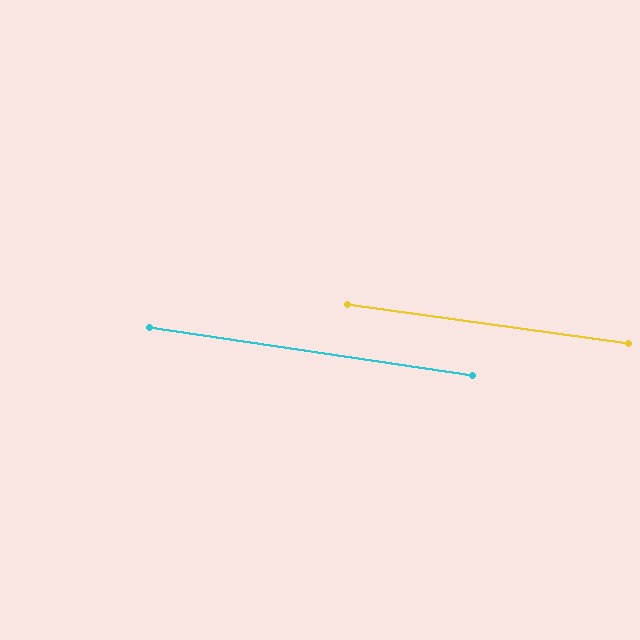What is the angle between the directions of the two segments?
Approximately 0 degrees.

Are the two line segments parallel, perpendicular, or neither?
Parallel — their directions differ by only 0.5°.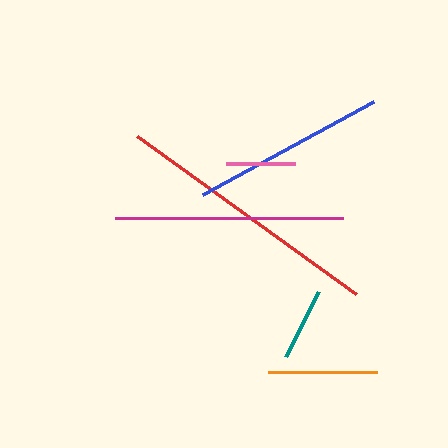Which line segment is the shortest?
The pink line is the shortest at approximately 69 pixels.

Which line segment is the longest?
The red line is the longest at approximately 270 pixels.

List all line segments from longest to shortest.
From longest to shortest: red, magenta, blue, orange, teal, pink.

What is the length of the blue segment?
The blue segment is approximately 195 pixels long.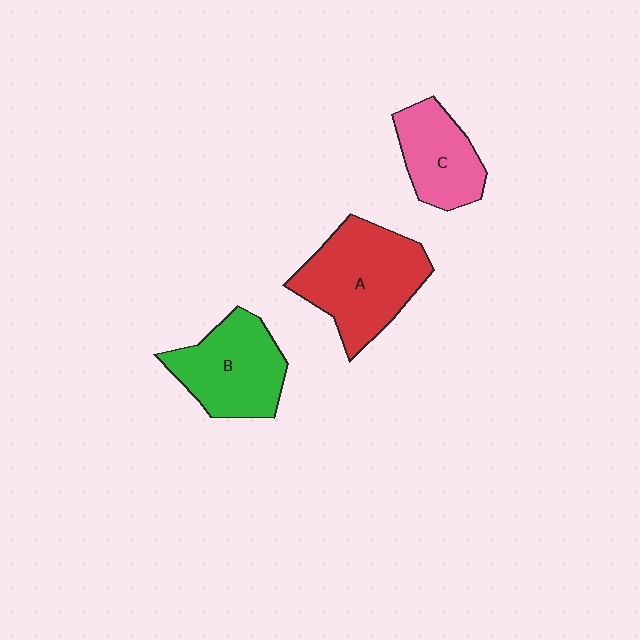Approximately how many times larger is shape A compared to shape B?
Approximately 1.2 times.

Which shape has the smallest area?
Shape C (pink).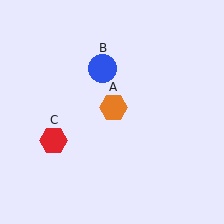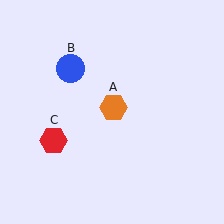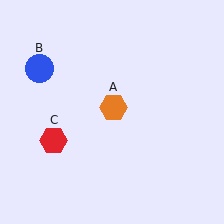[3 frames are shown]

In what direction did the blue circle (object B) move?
The blue circle (object B) moved left.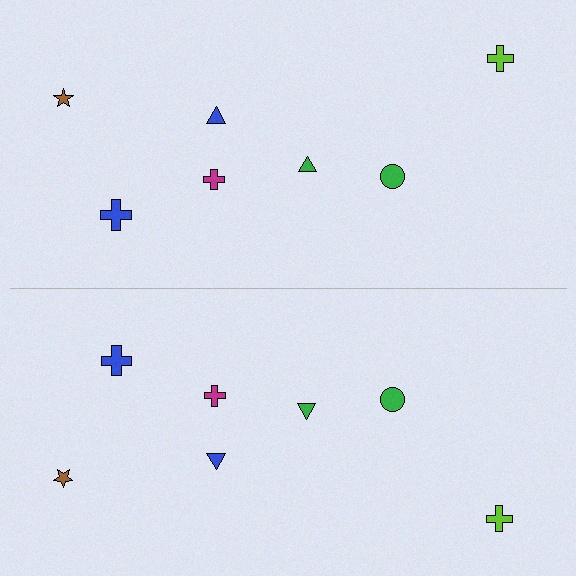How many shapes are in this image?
There are 14 shapes in this image.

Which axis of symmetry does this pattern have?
The pattern has a horizontal axis of symmetry running through the center of the image.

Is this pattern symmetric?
Yes, this pattern has bilateral (reflection) symmetry.